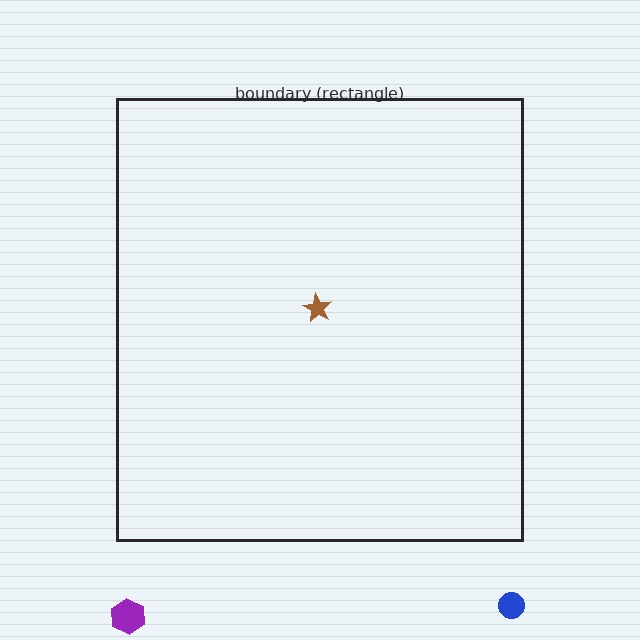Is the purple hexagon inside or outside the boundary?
Outside.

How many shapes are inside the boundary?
1 inside, 2 outside.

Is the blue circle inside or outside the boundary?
Outside.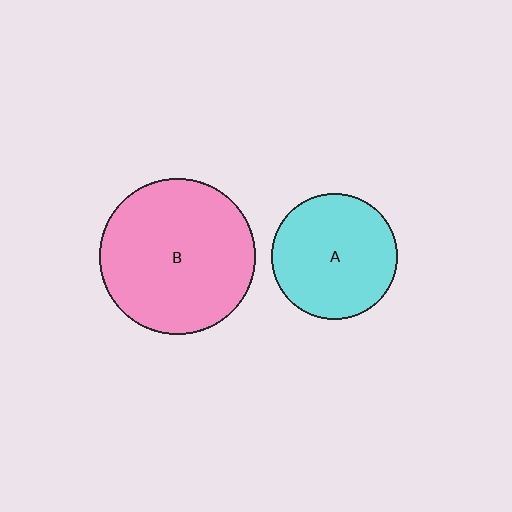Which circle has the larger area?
Circle B (pink).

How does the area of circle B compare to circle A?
Approximately 1.5 times.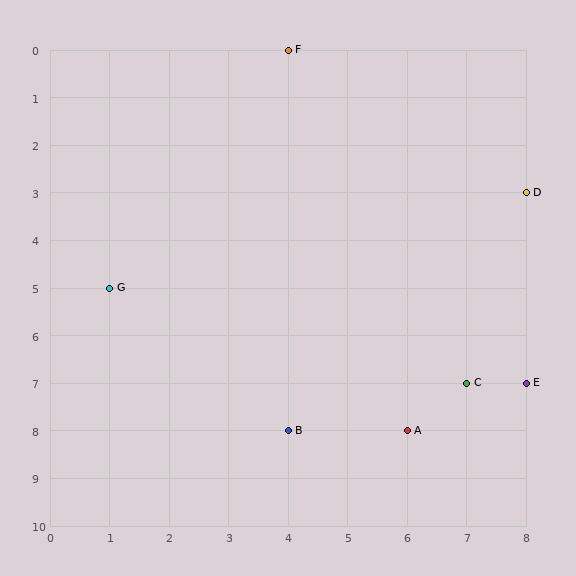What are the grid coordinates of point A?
Point A is at grid coordinates (6, 8).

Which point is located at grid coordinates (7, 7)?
Point C is at (7, 7).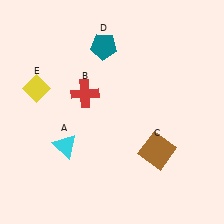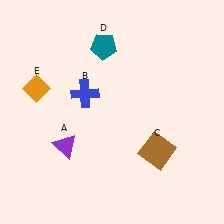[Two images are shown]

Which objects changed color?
A changed from cyan to purple. B changed from red to blue. E changed from yellow to orange.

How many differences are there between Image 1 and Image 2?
There are 3 differences between the two images.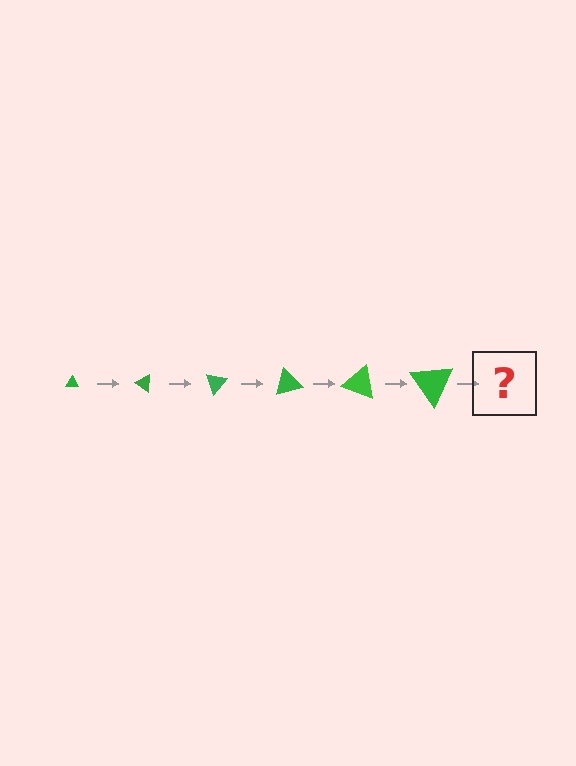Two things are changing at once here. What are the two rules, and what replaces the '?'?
The two rules are that the triangle grows larger each step and it rotates 35 degrees each step. The '?' should be a triangle, larger than the previous one and rotated 210 degrees from the start.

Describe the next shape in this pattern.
It should be a triangle, larger than the previous one and rotated 210 degrees from the start.